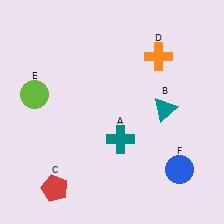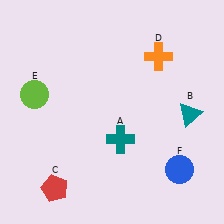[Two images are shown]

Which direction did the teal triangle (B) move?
The teal triangle (B) moved right.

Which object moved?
The teal triangle (B) moved right.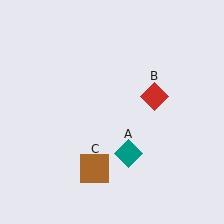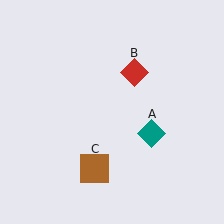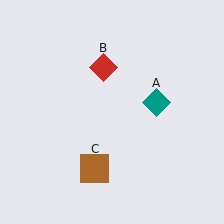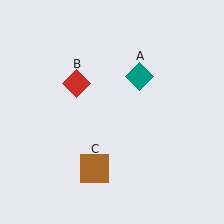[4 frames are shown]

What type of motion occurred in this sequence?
The teal diamond (object A), red diamond (object B) rotated counterclockwise around the center of the scene.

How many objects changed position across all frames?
2 objects changed position: teal diamond (object A), red diamond (object B).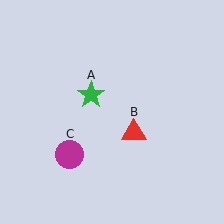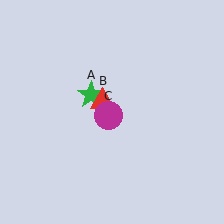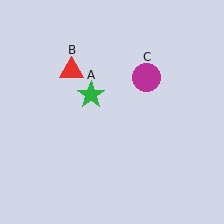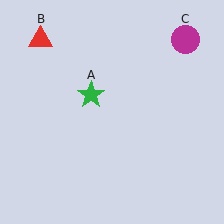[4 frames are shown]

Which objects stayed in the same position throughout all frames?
Green star (object A) remained stationary.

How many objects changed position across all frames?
2 objects changed position: red triangle (object B), magenta circle (object C).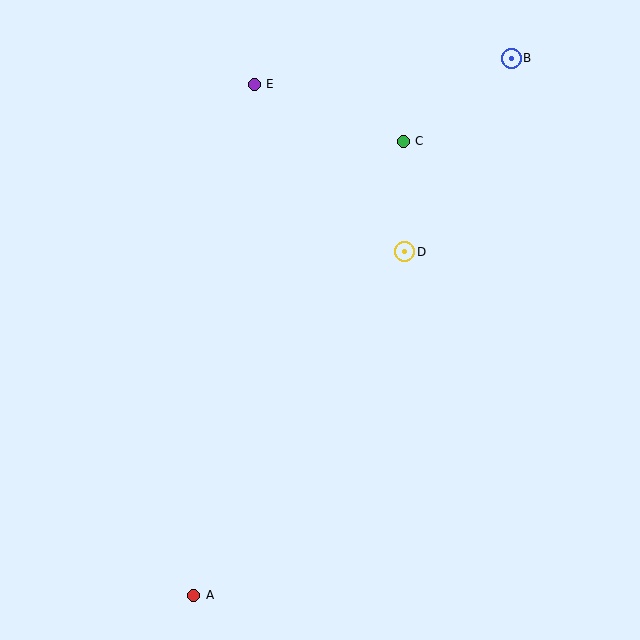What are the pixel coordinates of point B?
Point B is at (511, 59).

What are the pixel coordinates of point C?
Point C is at (403, 141).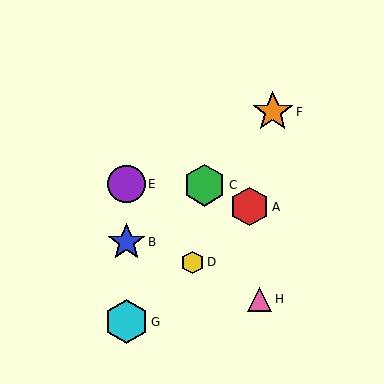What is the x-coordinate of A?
Object A is at x≈250.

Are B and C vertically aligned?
No, B is at x≈127 and C is at x≈205.